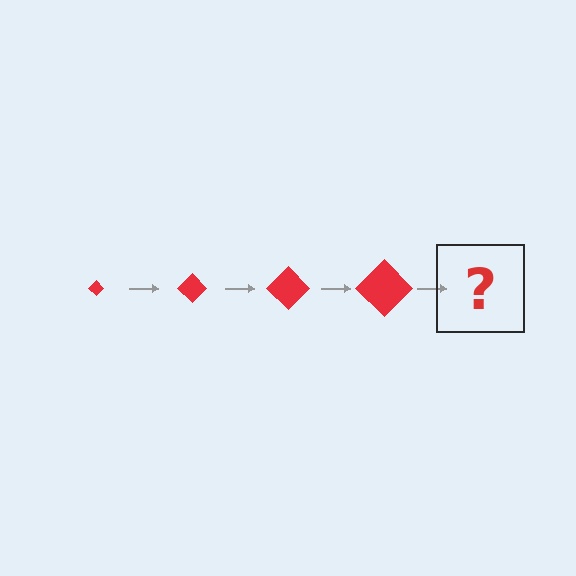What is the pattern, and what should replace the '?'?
The pattern is that the diamond gets progressively larger each step. The '?' should be a red diamond, larger than the previous one.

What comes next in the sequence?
The next element should be a red diamond, larger than the previous one.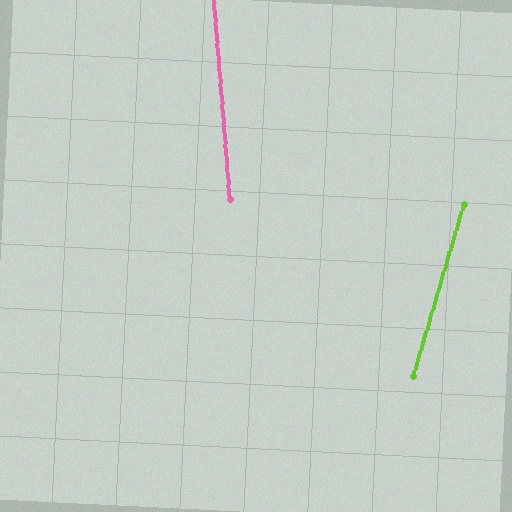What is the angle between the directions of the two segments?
Approximately 21 degrees.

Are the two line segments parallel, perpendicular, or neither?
Neither parallel nor perpendicular — they differ by about 21°.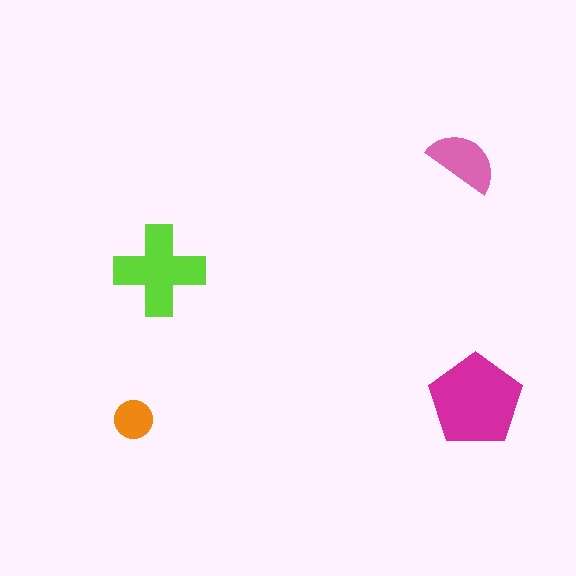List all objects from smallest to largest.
The orange circle, the pink semicircle, the lime cross, the magenta pentagon.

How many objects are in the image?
There are 4 objects in the image.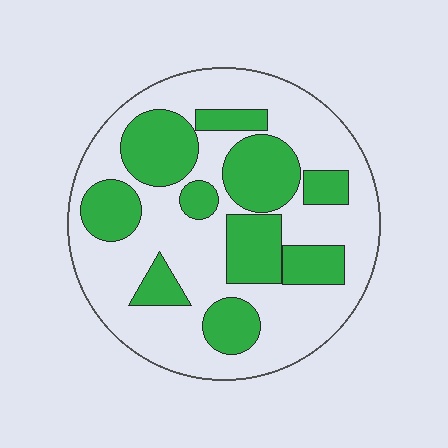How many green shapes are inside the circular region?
10.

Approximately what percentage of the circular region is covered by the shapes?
Approximately 35%.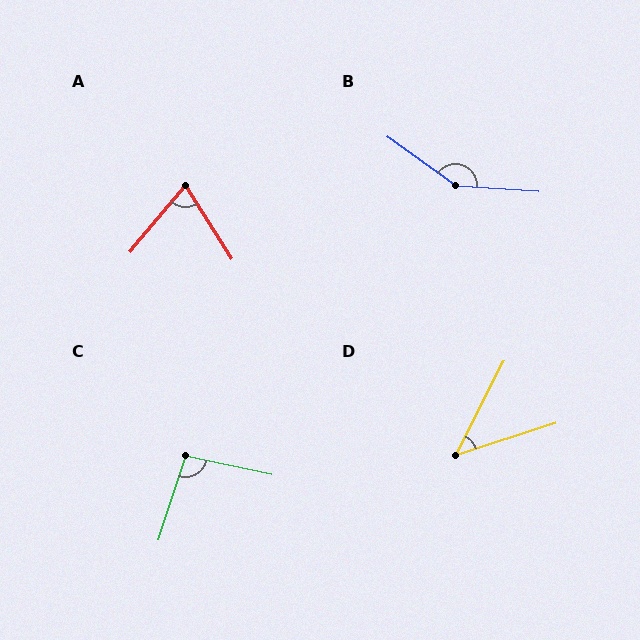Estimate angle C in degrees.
Approximately 96 degrees.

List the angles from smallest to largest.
D (45°), A (72°), C (96°), B (148°).